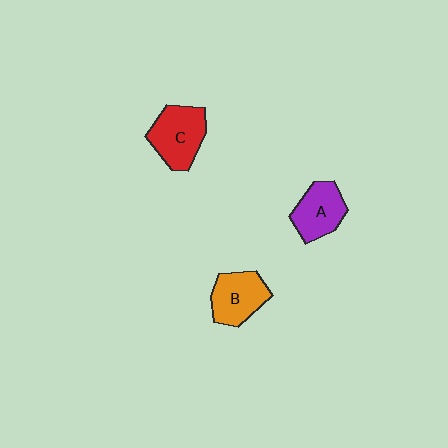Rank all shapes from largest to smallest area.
From largest to smallest: C (red), B (orange), A (purple).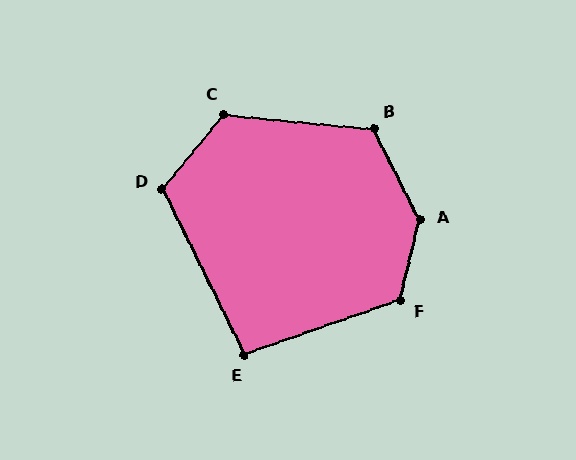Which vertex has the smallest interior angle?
E, at approximately 97 degrees.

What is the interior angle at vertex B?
Approximately 123 degrees (obtuse).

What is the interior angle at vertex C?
Approximately 124 degrees (obtuse).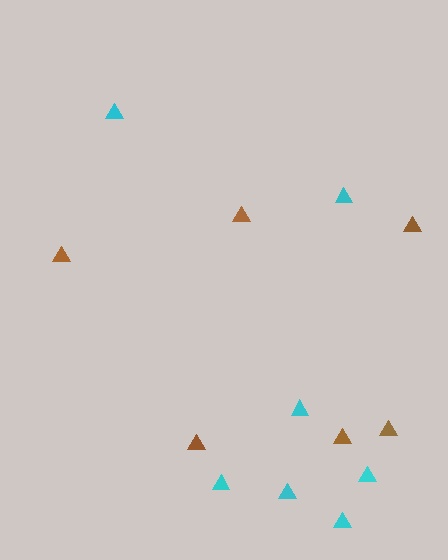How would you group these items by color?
There are 2 groups: one group of brown triangles (6) and one group of cyan triangles (7).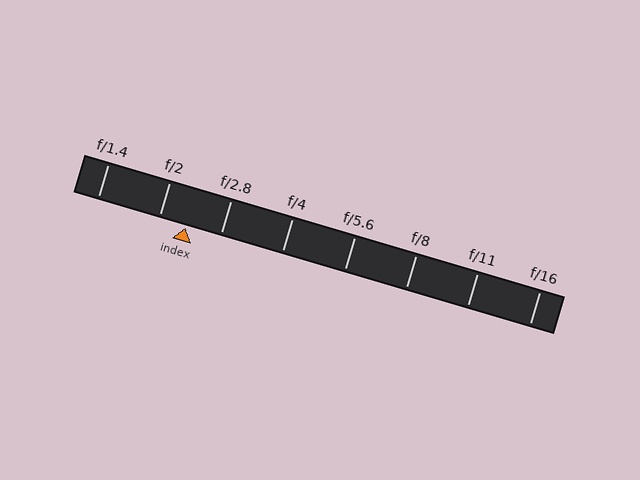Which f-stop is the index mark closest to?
The index mark is closest to f/2.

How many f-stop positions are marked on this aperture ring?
There are 8 f-stop positions marked.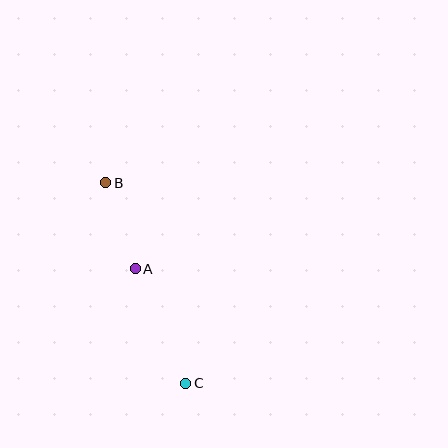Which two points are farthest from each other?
Points B and C are farthest from each other.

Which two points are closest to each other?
Points A and B are closest to each other.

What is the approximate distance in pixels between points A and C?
The distance between A and C is approximately 125 pixels.